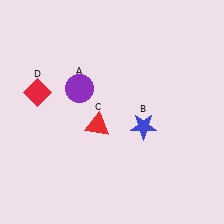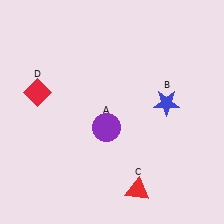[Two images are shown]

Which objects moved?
The objects that moved are: the purple circle (A), the blue star (B), the red triangle (C).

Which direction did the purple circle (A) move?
The purple circle (A) moved down.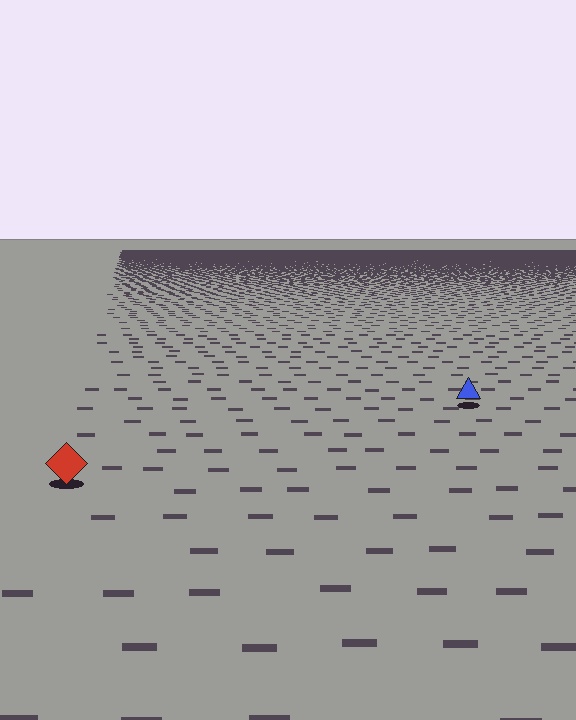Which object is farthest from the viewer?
The blue triangle is farthest from the viewer. It appears smaller and the ground texture around it is denser.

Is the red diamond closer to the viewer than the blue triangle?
Yes. The red diamond is closer — you can tell from the texture gradient: the ground texture is coarser near it.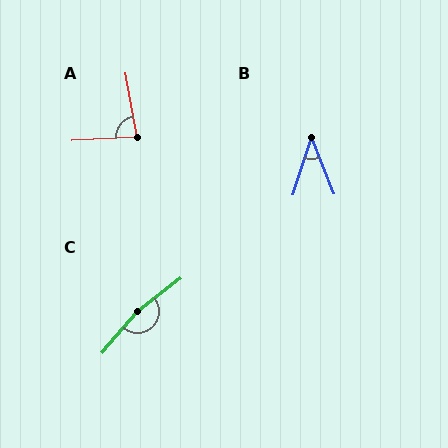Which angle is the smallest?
B, at approximately 40 degrees.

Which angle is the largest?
C, at approximately 168 degrees.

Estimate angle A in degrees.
Approximately 84 degrees.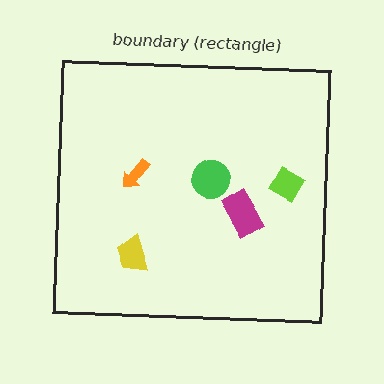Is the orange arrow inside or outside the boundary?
Inside.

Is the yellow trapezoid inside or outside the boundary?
Inside.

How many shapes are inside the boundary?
5 inside, 0 outside.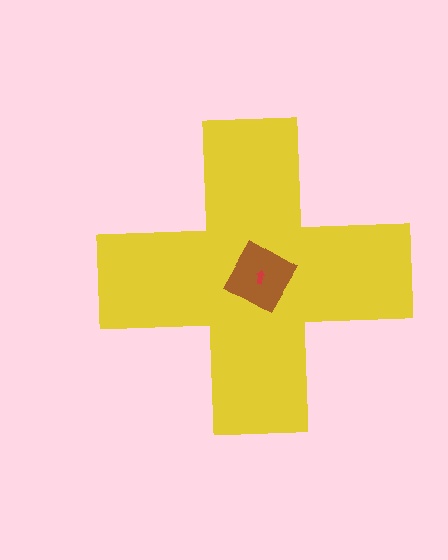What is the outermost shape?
The yellow cross.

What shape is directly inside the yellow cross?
The brown square.